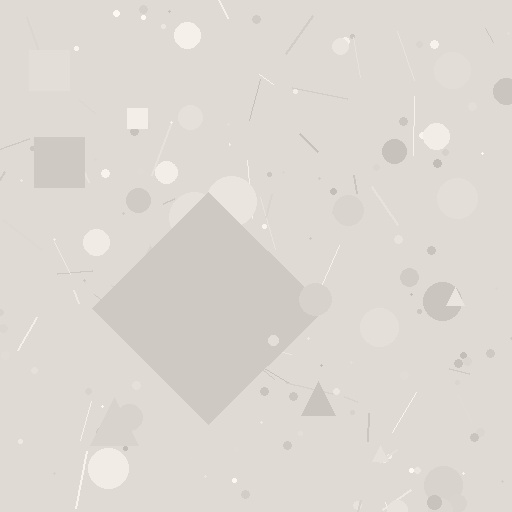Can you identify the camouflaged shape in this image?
The camouflaged shape is a diamond.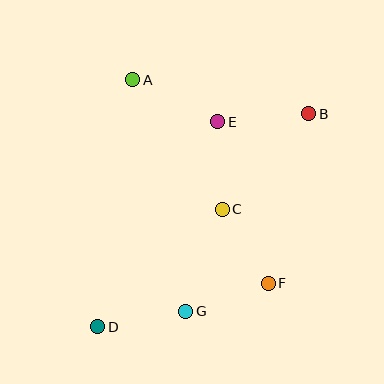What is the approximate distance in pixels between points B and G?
The distance between B and G is approximately 233 pixels.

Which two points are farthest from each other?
Points B and D are farthest from each other.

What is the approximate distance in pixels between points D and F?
The distance between D and F is approximately 176 pixels.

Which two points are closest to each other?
Points F and G are closest to each other.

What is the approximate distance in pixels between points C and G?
The distance between C and G is approximately 109 pixels.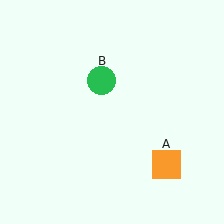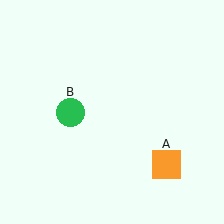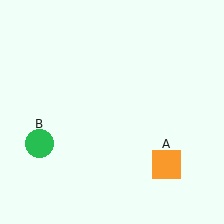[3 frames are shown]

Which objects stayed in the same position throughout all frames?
Orange square (object A) remained stationary.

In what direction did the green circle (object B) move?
The green circle (object B) moved down and to the left.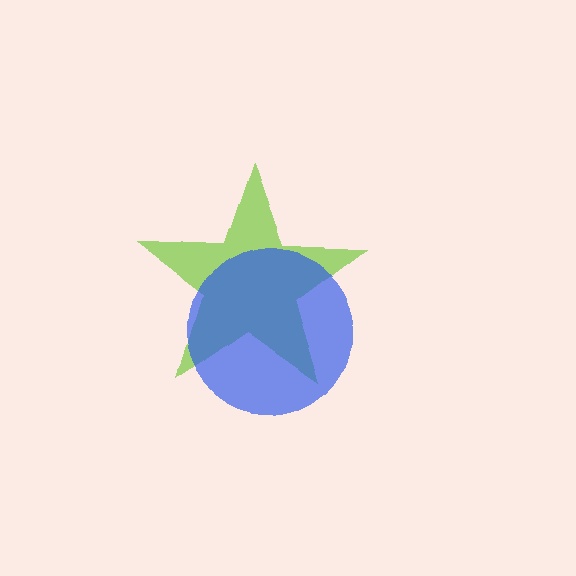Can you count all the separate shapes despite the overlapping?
Yes, there are 2 separate shapes.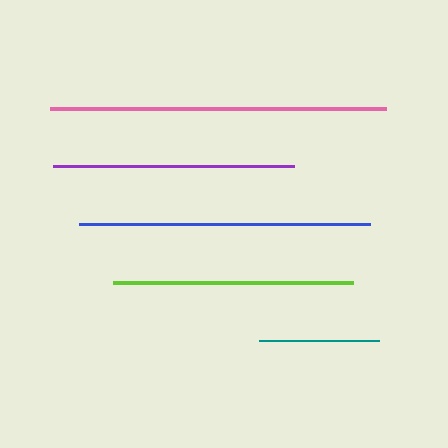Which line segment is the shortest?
The teal line is the shortest at approximately 120 pixels.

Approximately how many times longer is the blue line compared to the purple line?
The blue line is approximately 1.2 times the length of the purple line.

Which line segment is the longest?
The pink line is the longest at approximately 335 pixels.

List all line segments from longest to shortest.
From longest to shortest: pink, blue, purple, lime, teal.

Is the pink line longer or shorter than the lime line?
The pink line is longer than the lime line.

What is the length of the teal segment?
The teal segment is approximately 120 pixels long.